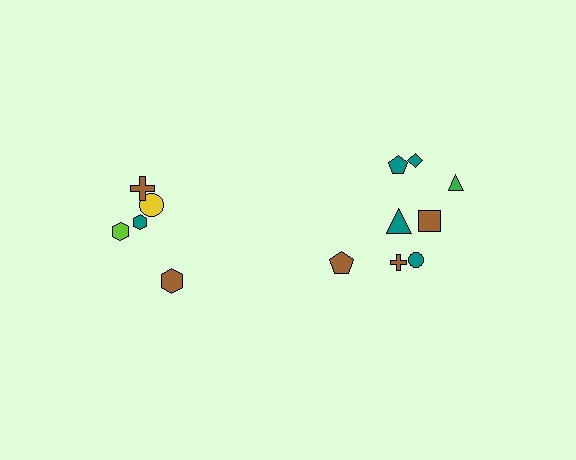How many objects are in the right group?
There are 8 objects.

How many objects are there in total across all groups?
There are 13 objects.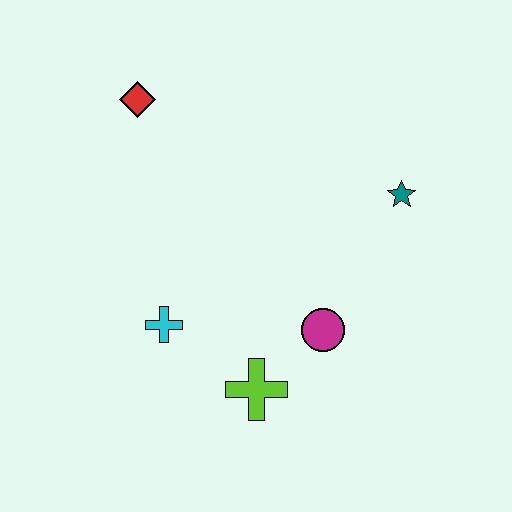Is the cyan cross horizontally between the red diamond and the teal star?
Yes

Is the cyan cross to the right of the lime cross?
No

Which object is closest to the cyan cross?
The lime cross is closest to the cyan cross.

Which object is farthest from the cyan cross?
The teal star is farthest from the cyan cross.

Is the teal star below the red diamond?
Yes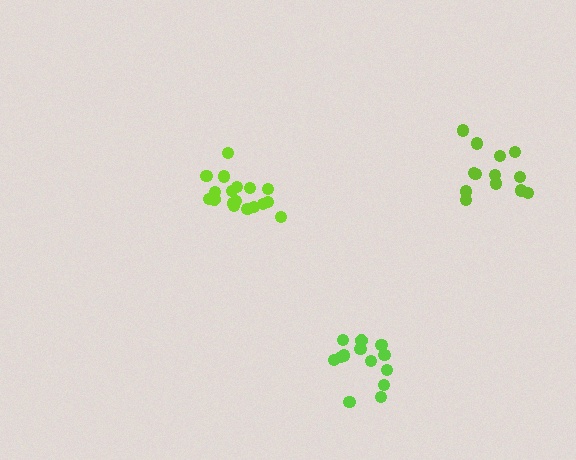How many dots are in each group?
Group 1: 13 dots, Group 2: 13 dots, Group 3: 18 dots (44 total).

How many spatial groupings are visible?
There are 3 spatial groupings.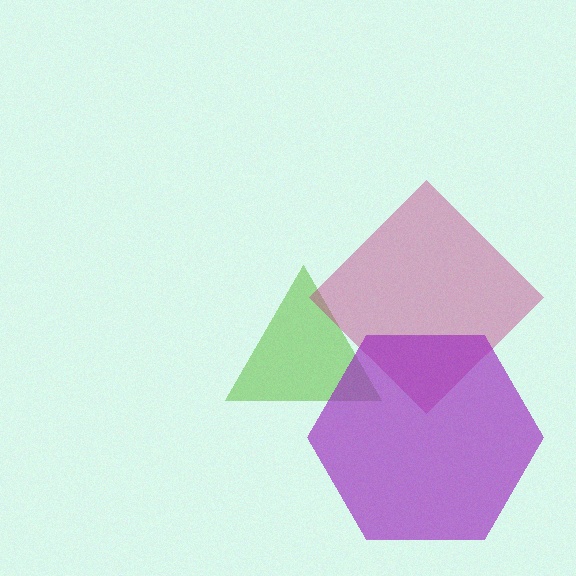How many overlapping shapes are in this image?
There are 3 overlapping shapes in the image.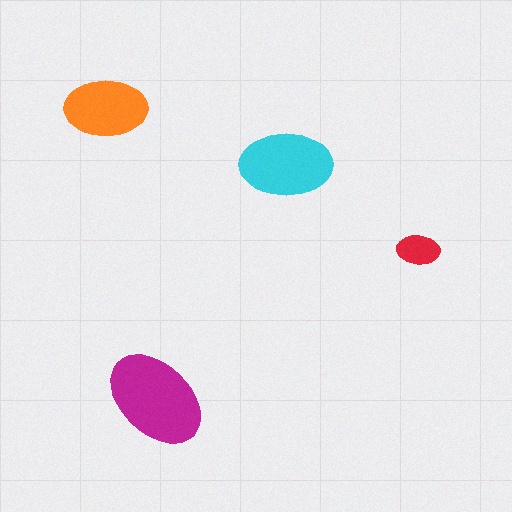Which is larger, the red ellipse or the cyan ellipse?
The cyan one.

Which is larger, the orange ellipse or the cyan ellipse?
The cyan one.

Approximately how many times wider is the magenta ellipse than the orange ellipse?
About 1.5 times wider.